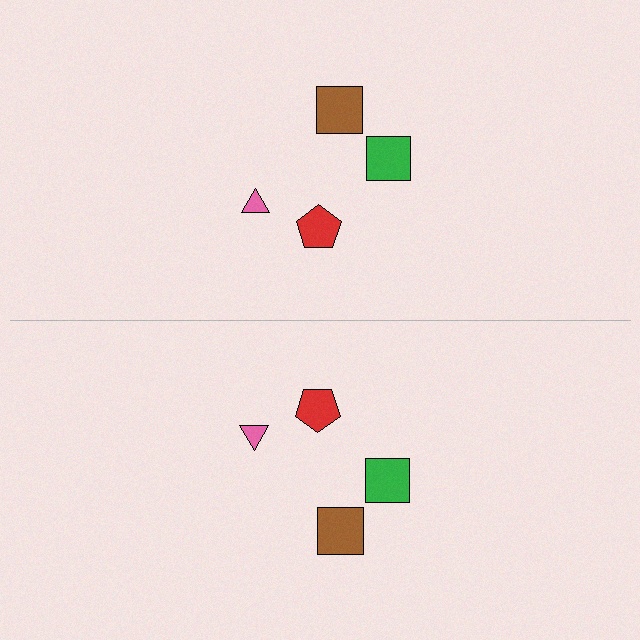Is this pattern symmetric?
Yes, this pattern has bilateral (reflection) symmetry.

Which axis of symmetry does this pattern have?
The pattern has a horizontal axis of symmetry running through the center of the image.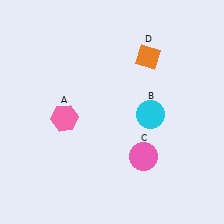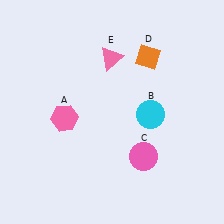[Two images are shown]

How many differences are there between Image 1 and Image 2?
There is 1 difference between the two images.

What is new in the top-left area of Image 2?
A pink triangle (E) was added in the top-left area of Image 2.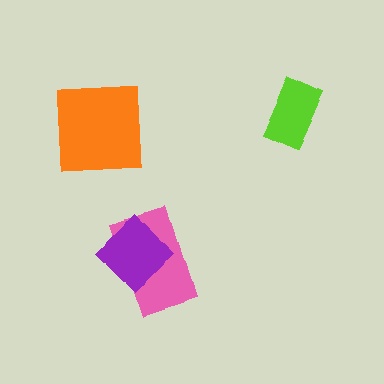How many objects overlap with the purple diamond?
1 object overlaps with the purple diamond.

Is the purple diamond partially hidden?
No, no other shape covers it.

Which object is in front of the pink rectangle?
The purple diamond is in front of the pink rectangle.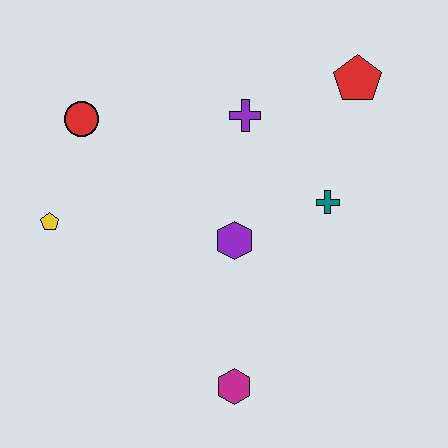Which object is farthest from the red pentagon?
The yellow pentagon is farthest from the red pentagon.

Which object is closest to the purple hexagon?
The teal cross is closest to the purple hexagon.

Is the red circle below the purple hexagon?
No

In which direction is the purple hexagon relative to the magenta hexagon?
The purple hexagon is above the magenta hexagon.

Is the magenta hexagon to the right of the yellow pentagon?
Yes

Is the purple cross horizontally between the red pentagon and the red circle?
Yes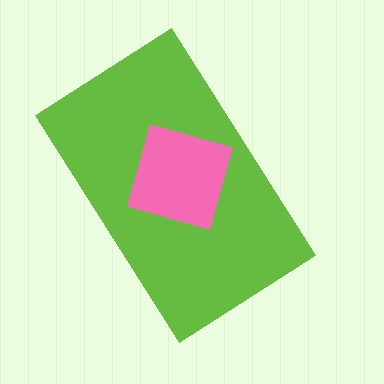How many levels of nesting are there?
2.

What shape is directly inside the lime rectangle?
The pink square.